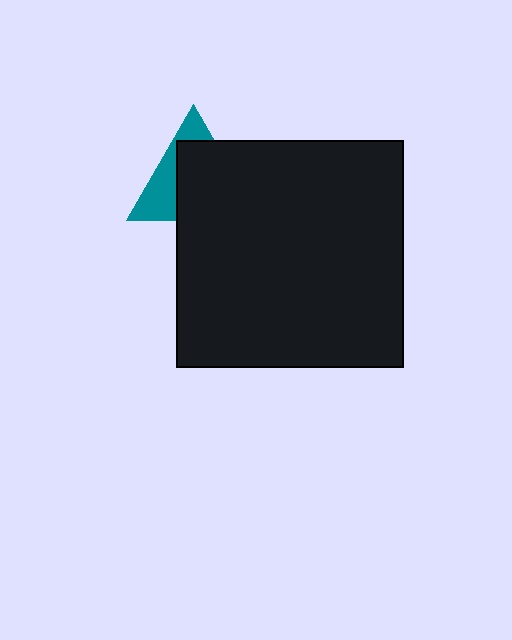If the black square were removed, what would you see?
You would see the complete teal triangle.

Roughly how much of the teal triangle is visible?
A small part of it is visible (roughly 36%).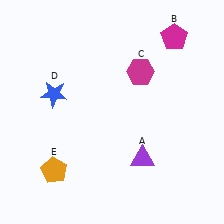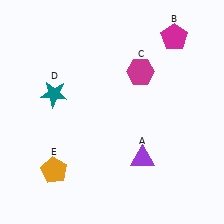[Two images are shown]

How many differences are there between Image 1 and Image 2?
There is 1 difference between the two images.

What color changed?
The star (D) changed from blue in Image 1 to teal in Image 2.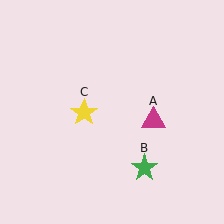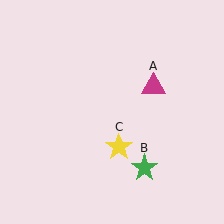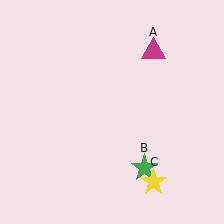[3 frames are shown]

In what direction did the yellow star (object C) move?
The yellow star (object C) moved down and to the right.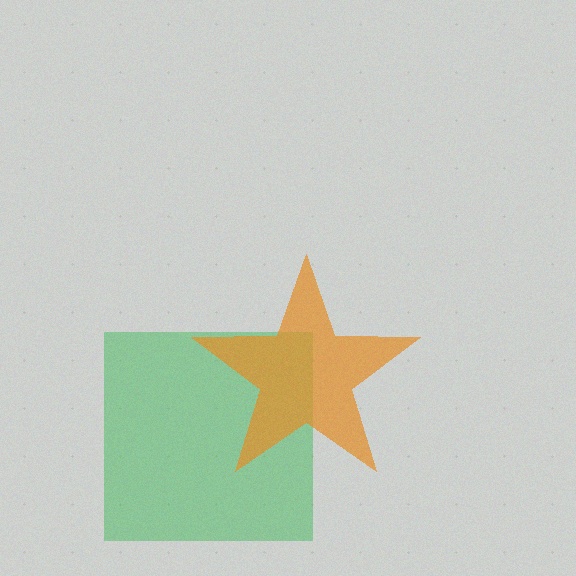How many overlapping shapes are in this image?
There are 2 overlapping shapes in the image.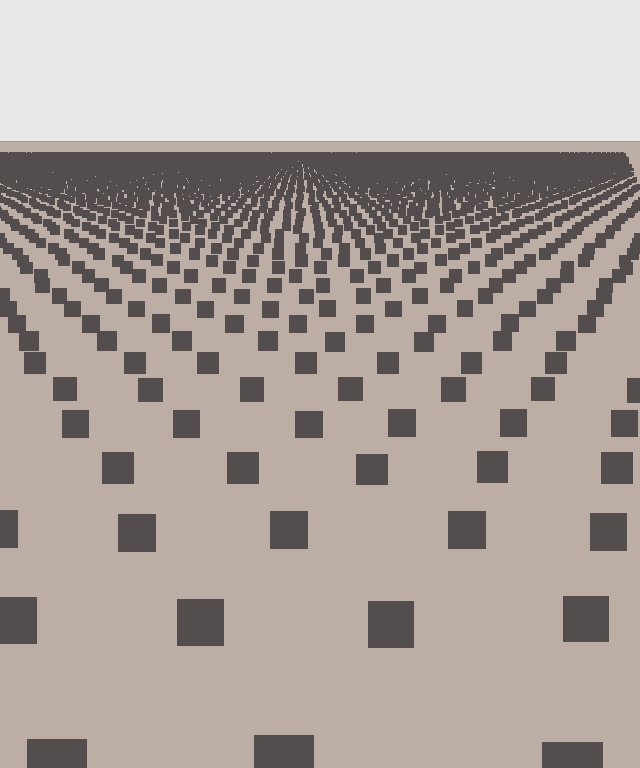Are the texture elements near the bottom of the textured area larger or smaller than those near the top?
Larger. Near the bottom, elements are closer to the viewer and appear at a bigger on-screen size.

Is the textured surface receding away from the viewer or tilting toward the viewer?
The surface is receding away from the viewer. Texture elements get smaller and denser toward the top.